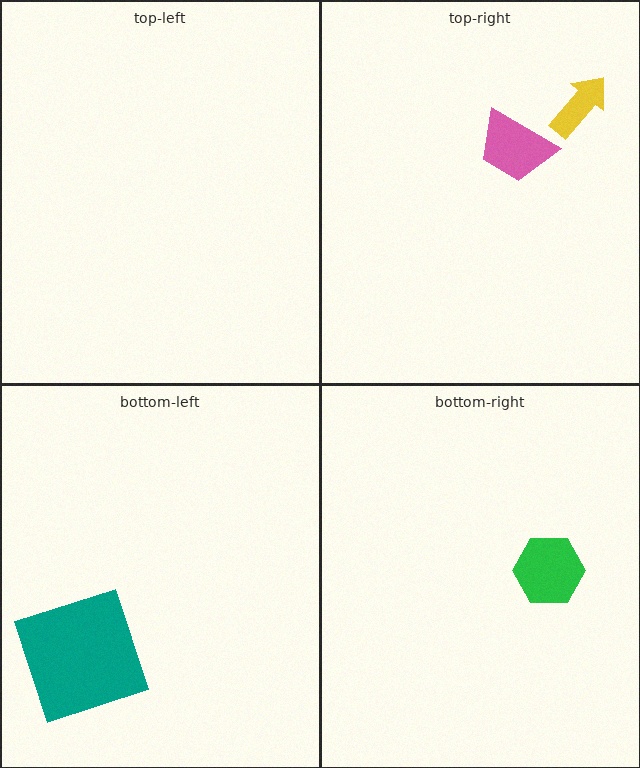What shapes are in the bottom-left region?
The teal square.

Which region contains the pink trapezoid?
The top-right region.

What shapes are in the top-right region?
The yellow arrow, the pink trapezoid.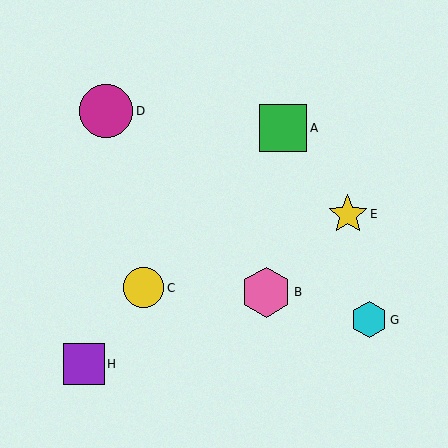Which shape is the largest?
The magenta circle (labeled D) is the largest.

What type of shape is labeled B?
Shape B is a pink hexagon.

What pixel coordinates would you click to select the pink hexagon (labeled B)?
Click at (266, 292) to select the pink hexagon B.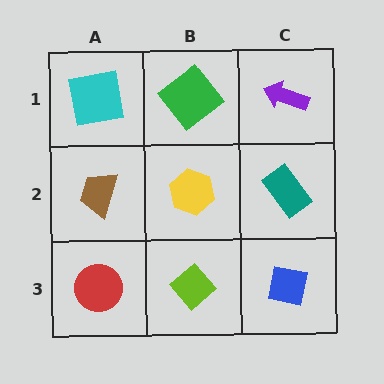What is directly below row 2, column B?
A lime diamond.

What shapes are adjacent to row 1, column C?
A teal rectangle (row 2, column C), a green diamond (row 1, column B).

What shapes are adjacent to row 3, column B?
A yellow hexagon (row 2, column B), a red circle (row 3, column A), a blue square (row 3, column C).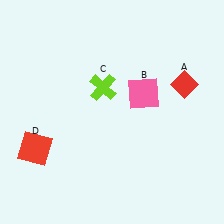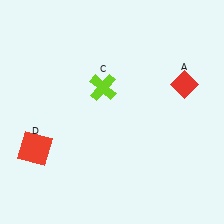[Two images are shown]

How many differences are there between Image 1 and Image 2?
There is 1 difference between the two images.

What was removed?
The pink square (B) was removed in Image 2.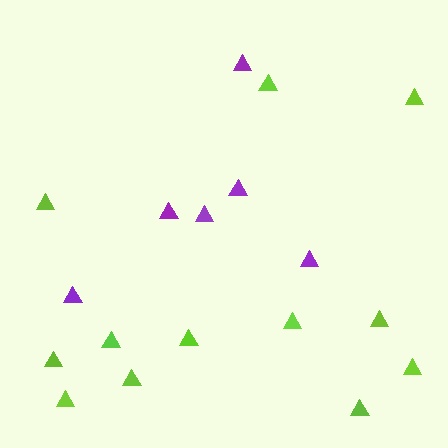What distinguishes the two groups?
There are 2 groups: one group of lime triangles (12) and one group of purple triangles (6).